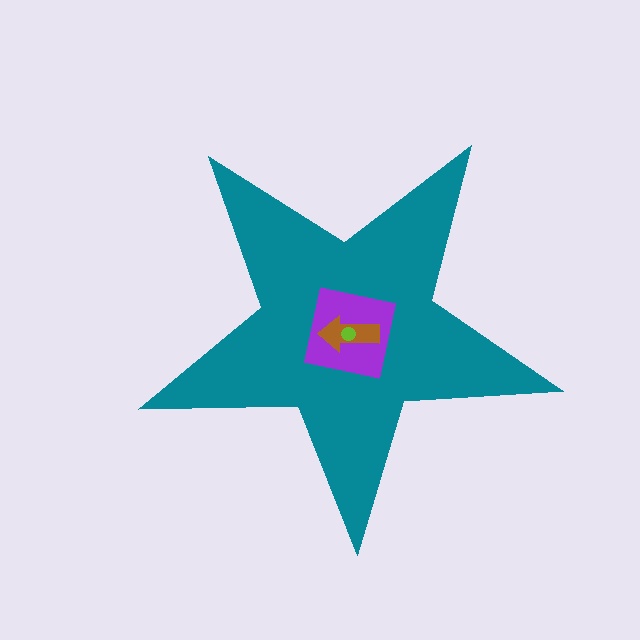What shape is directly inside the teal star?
The purple square.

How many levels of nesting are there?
4.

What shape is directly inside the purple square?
The brown arrow.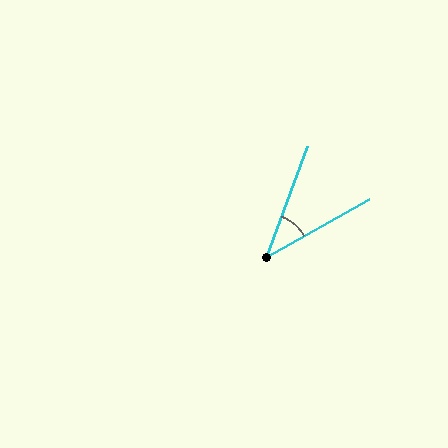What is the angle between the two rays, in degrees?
Approximately 40 degrees.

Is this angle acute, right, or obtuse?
It is acute.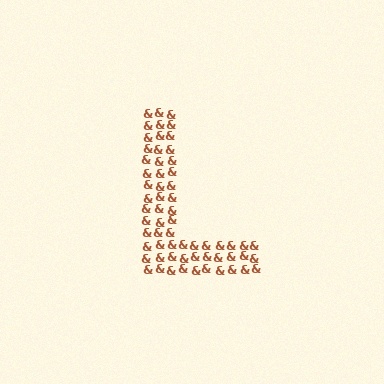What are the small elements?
The small elements are ampersands.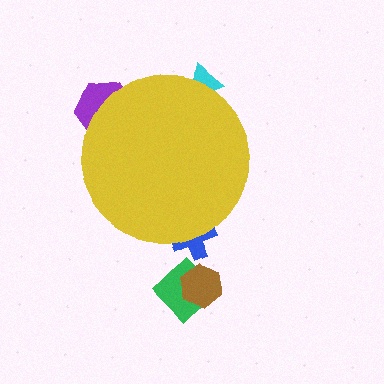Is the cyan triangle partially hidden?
Yes, the cyan triangle is partially hidden behind the yellow circle.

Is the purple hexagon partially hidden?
Yes, the purple hexagon is partially hidden behind the yellow circle.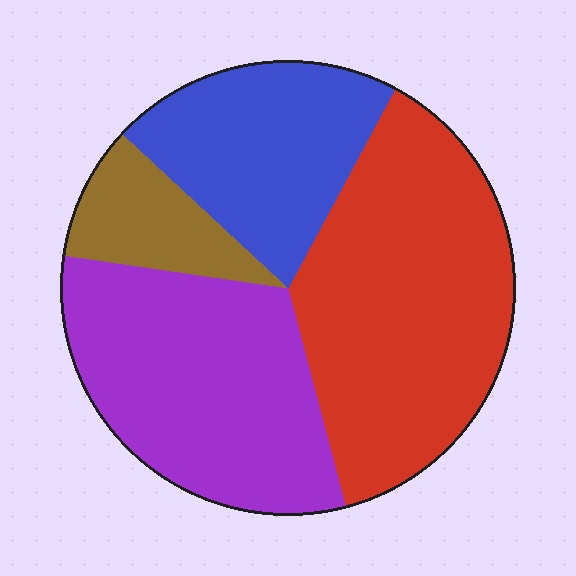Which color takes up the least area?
Brown, at roughly 10%.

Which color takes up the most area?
Red, at roughly 40%.